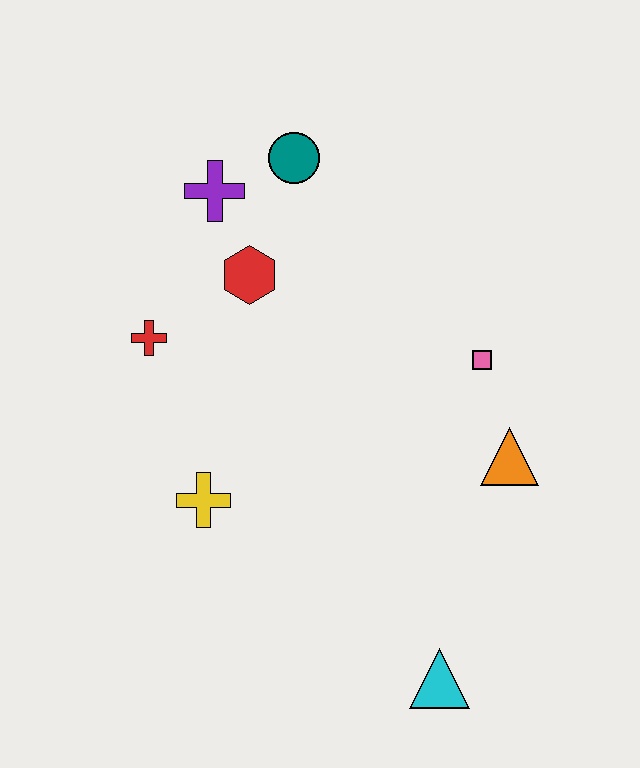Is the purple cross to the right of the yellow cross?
Yes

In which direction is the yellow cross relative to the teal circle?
The yellow cross is below the teal circle.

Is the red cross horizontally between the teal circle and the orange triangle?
No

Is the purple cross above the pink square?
Yes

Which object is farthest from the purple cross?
The cyan triangle is farthest from the purple cross.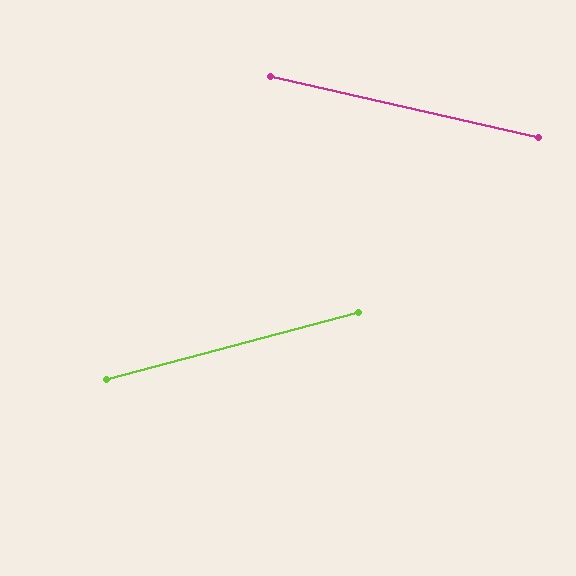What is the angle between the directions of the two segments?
Approximately 28 degrees.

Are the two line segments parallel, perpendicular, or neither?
Neither parallel nor perpendicular — they differ by about 28°.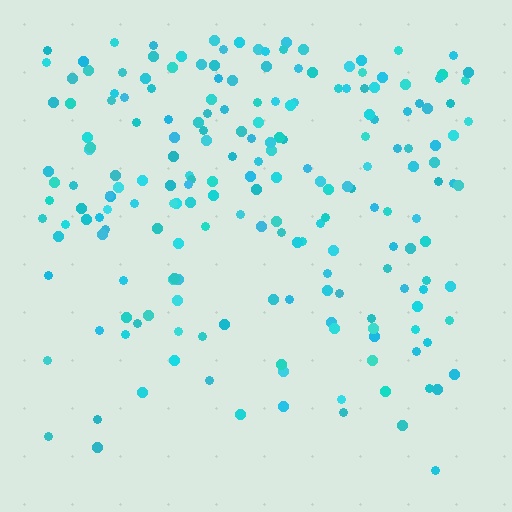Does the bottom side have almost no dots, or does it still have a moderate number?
Still a moderate number, just noticeably fewer than the top.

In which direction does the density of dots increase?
From bottom to top, with the top side densest.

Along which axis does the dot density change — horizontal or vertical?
Vertical.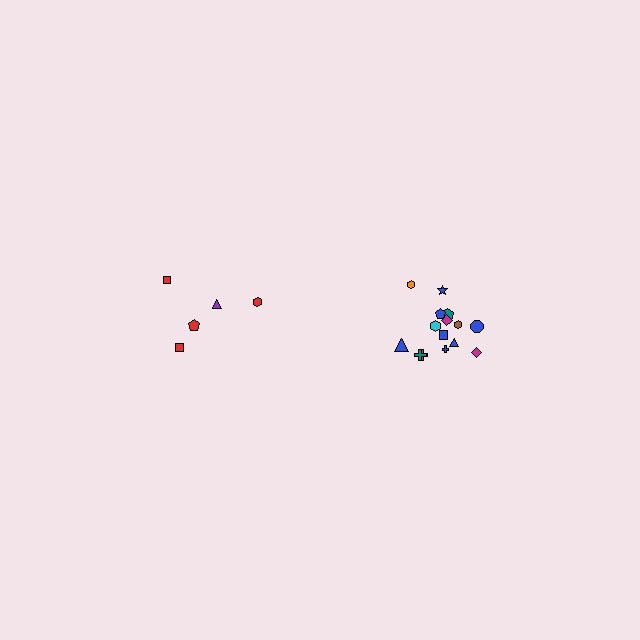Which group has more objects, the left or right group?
The right group.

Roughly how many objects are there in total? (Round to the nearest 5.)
Roughly 20 objects in total.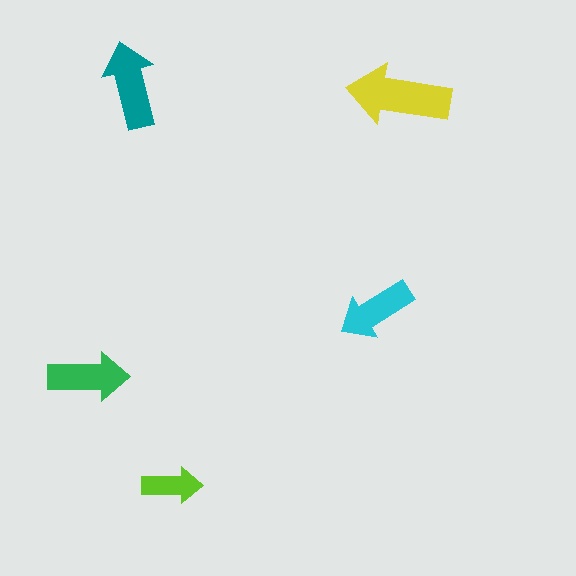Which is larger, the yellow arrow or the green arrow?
The yellow one.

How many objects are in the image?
There are 5 objects in the image.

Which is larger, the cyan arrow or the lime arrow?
The cyan one.